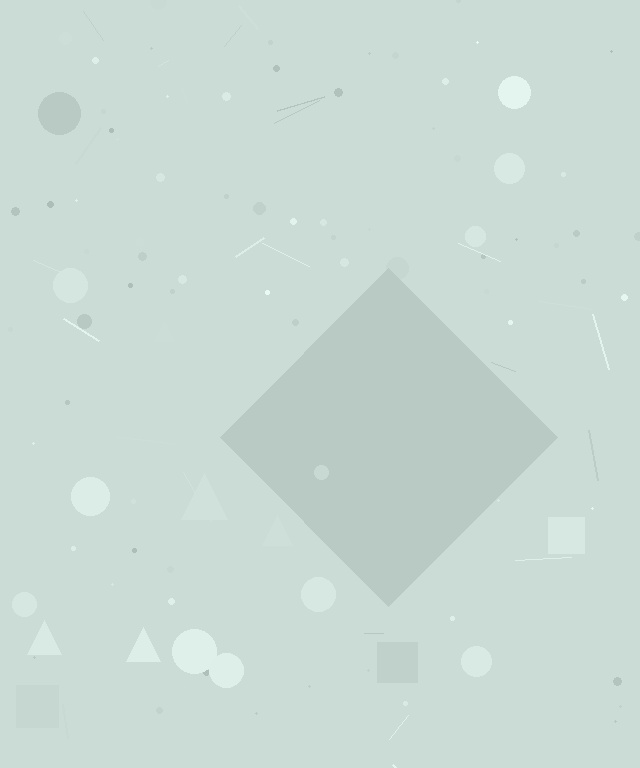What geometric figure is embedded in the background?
A diamond is embedded in the background.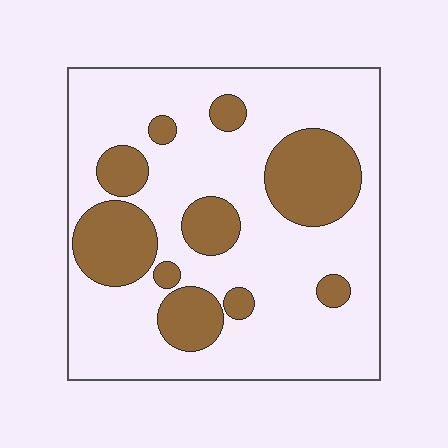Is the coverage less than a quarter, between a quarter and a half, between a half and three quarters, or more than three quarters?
Between a quarter and a half.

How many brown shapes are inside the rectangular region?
10.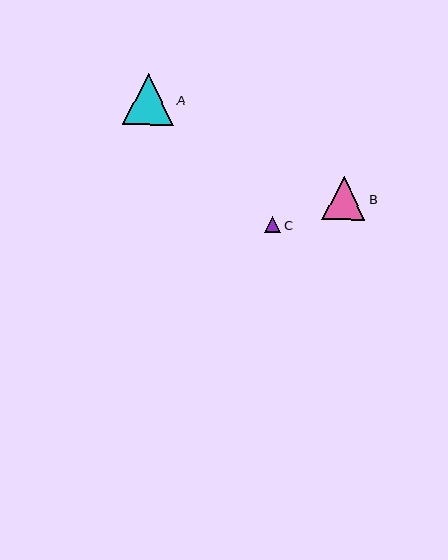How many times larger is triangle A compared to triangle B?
Triangle A is approximately 1.2 times the size of triangle B.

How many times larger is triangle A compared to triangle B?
Triangle A is approximately 1.2 times the size of triangle B.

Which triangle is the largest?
Triangle A is the largest with a size of approximately 51 pixels.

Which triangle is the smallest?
Triangle C is the smallest with a size of approximately 16 pixels.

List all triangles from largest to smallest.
From largest to smallest: A, B, C.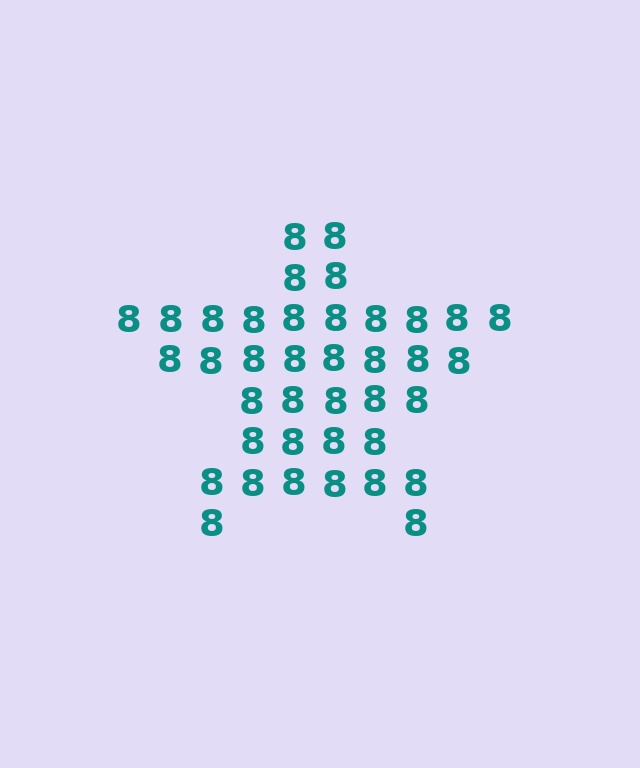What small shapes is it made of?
It is made of small digit 8's.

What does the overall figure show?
The overall figure shows a star.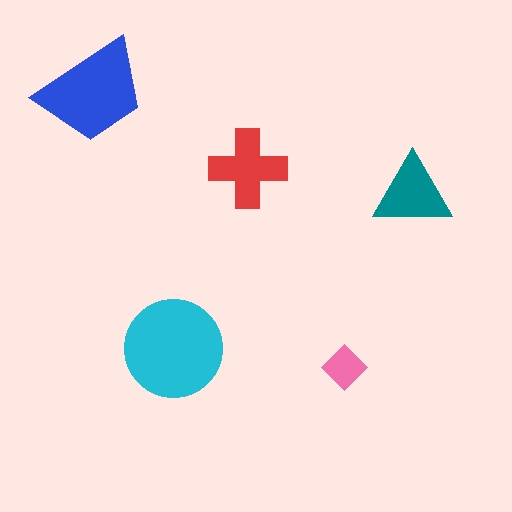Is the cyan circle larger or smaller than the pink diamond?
Larger.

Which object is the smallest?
The pink diamond.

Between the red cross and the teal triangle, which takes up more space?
The red cross.